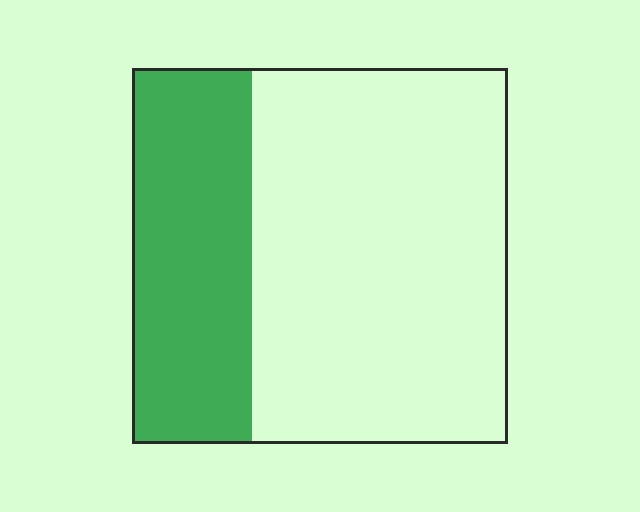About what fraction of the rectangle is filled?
About one third (1/3).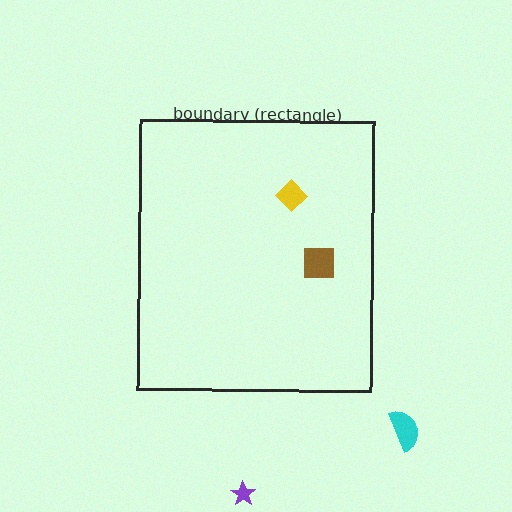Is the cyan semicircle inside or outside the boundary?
Outside.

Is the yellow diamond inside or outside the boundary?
Inside.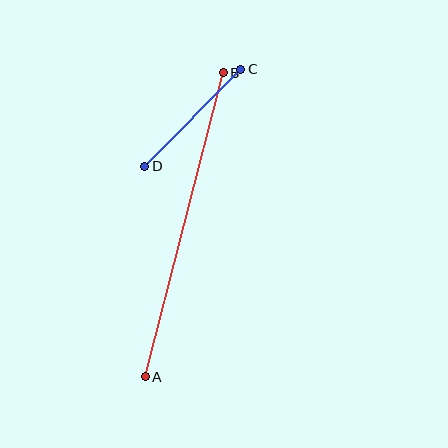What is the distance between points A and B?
The distance is approximately 314 pixels.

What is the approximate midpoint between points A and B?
The midpoint is at approximately (184, 225) pixels.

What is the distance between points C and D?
The distance is approximately 137 pixels.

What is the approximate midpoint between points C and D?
The midpoint is at approximately (193, 118) pixels.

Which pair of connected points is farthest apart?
Points A and B are farthest apart.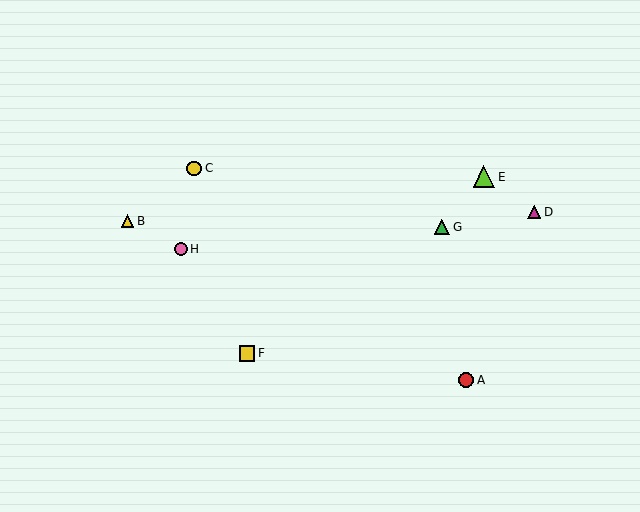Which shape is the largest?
The lime triangle (labeled E) is the largest.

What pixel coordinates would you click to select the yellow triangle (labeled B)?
Click at (128, 221) to select the yellow triangle B.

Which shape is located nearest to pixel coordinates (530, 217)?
The magenta triangle (labeled D) at (534, 212) is nearest to that location.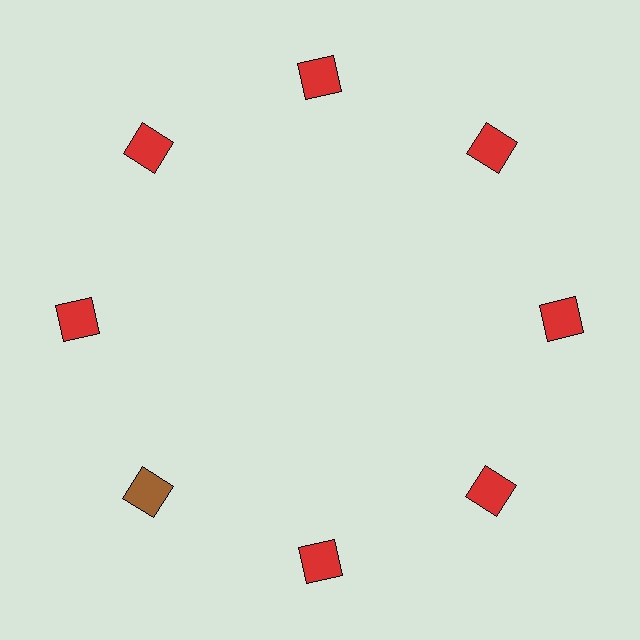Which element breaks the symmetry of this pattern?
The brown square at roughly the 8 o'clock position breaks the symmetry. All other shapes are red squares.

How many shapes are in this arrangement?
There are 8 shapes arranged in a ring pattern.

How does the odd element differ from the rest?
It has a different color: brown instead of red.